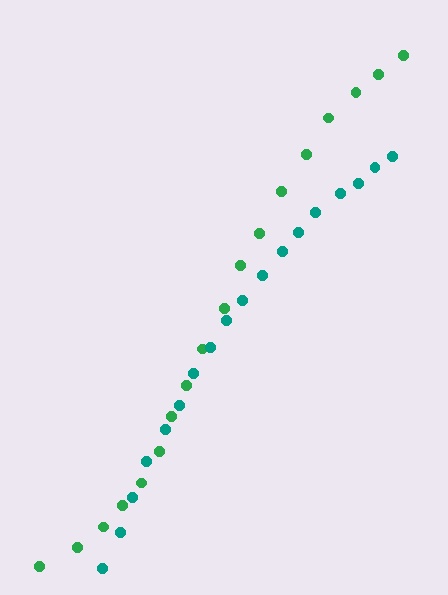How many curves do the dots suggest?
There are 2 distinct paths.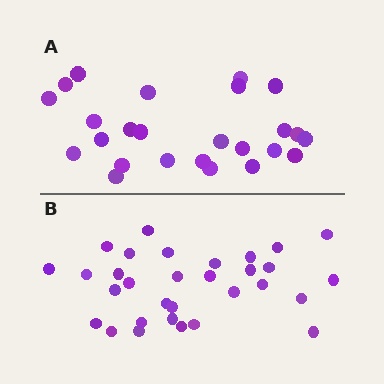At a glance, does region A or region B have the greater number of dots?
Region B (the bottom region) has more dots.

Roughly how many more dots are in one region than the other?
Region B has about 6 more dots than region A.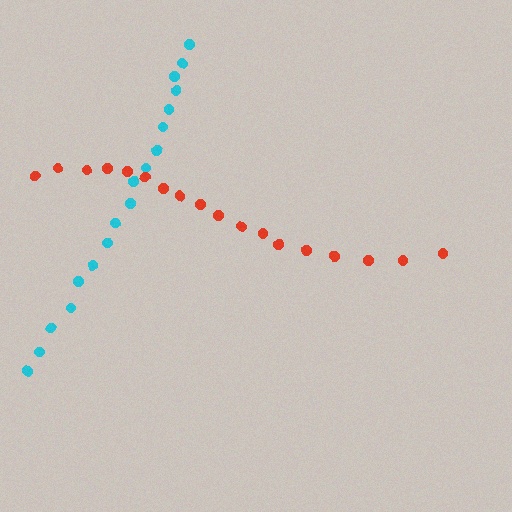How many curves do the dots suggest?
There are 2 distinct paths.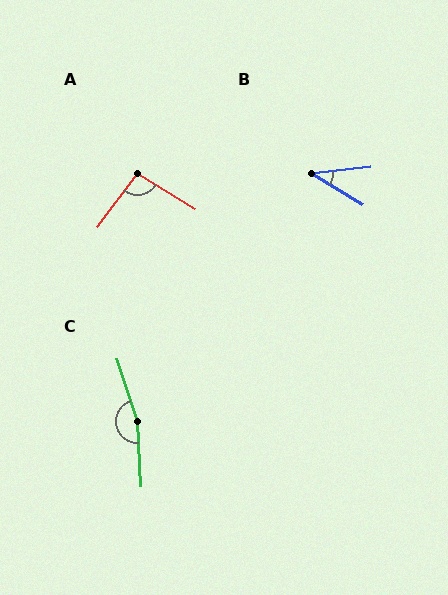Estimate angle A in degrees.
Approximately 96 degrees.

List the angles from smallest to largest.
B (38°), A (96°), C (164°).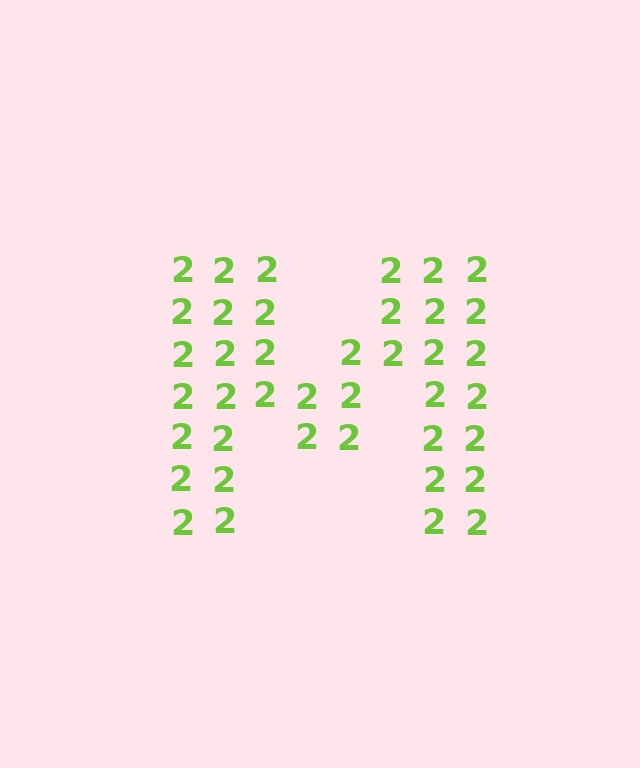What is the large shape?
The large shape is the letter M.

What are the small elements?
The small elements are digit 2's.